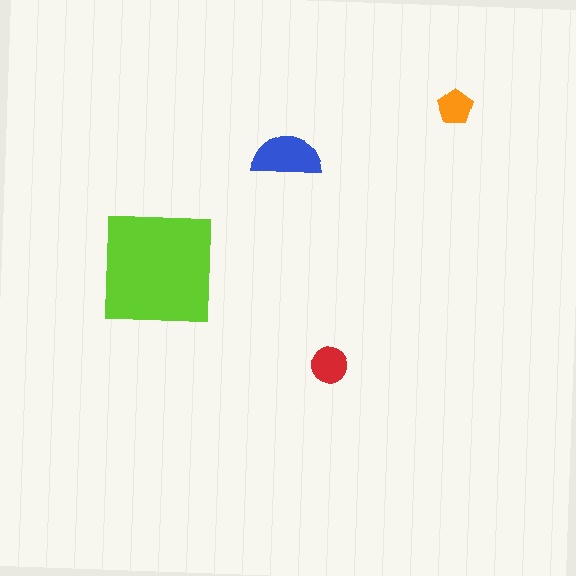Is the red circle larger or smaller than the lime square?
Smaller.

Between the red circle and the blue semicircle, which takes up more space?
The blue semicircle.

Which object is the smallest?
The orange pentagon.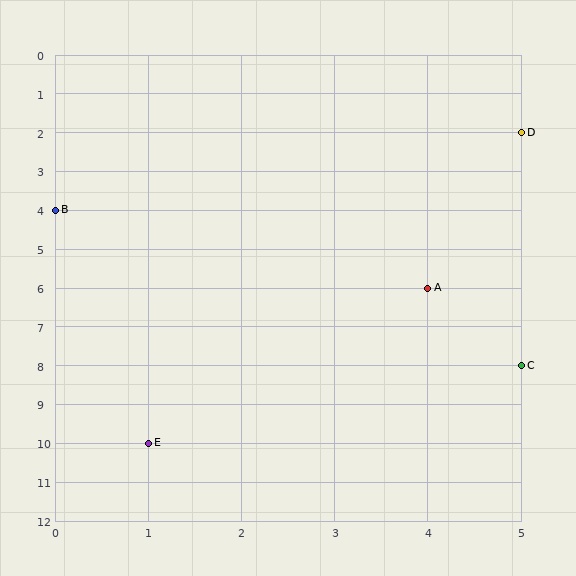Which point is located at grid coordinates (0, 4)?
Point B is at (0, 4).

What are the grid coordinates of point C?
Point C is at grid coordinates (5, 8).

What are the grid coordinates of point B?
Point B is at grid coordinates (0, 4).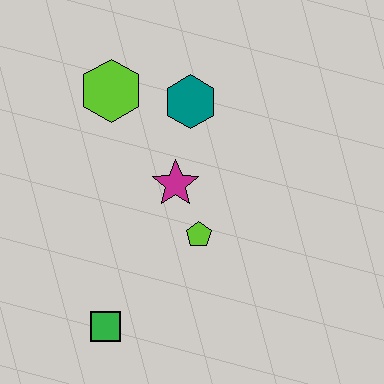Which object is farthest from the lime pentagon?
The lime hexagon is farthest from the lime pentagon.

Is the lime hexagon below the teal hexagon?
No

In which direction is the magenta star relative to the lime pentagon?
The magenta star is above the lime pentagon.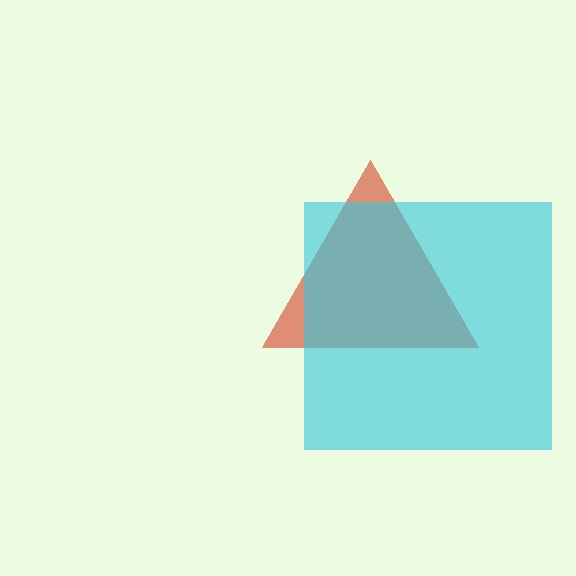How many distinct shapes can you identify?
There are 2 distinct shapes: a red triangle, a cyan square.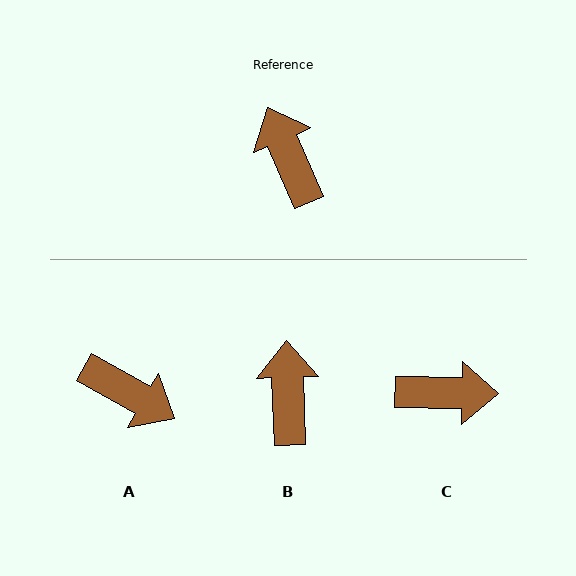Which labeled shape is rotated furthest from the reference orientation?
A, about 143 degrees away.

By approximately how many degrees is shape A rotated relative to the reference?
Approximately 143 degrees clockwise.